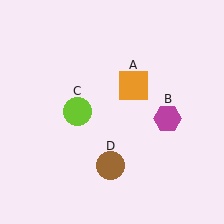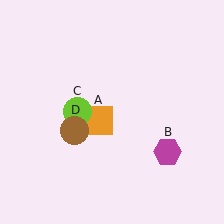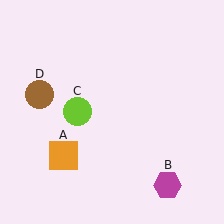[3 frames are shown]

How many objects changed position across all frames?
3 objects changed position: orange square (object A), magenta hexagon (object B), brown circle (object D).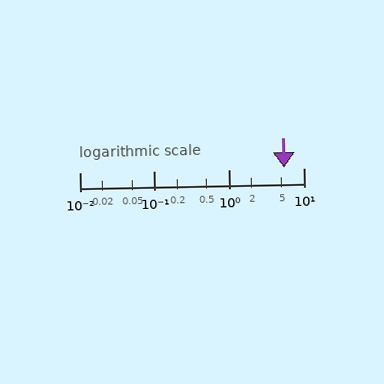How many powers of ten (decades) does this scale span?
The scale spans 3 decades, from 0.01 to 10.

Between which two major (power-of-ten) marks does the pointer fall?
The pointer is between 1 and 10.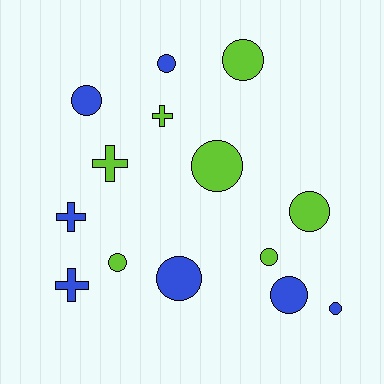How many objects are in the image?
There are 14 objects.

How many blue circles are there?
There are 5 blue circles.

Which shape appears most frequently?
Circle, with 10 objects.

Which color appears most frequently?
Lime, with 7 objects.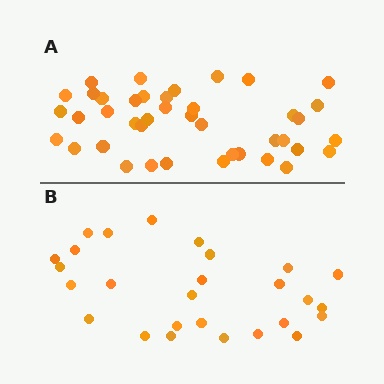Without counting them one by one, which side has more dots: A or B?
Region A (the top region) has more dots.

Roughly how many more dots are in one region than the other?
Region A has approximately 15 more dots than region B.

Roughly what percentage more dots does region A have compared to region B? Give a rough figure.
About 50% more.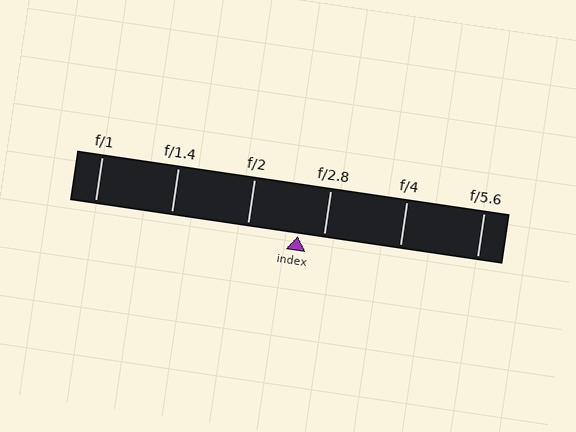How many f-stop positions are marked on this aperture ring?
There are 6 f-stop positions marked.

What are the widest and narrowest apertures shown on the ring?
The widest aperture shown is f/1 and the narrowest is f/5.6.